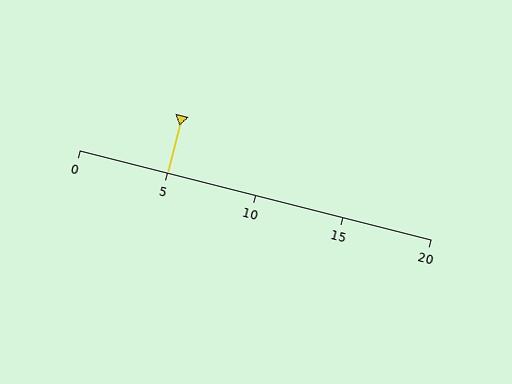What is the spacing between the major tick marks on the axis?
The major ticks are spaced 5 apart.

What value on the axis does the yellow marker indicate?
The marker indicates approximately 5.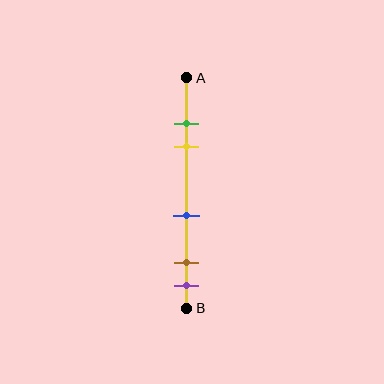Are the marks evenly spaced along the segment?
No, the marks are not evenly spaced.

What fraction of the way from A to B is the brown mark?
The brown mark is approximately 80% (0.8) of the way from A to B.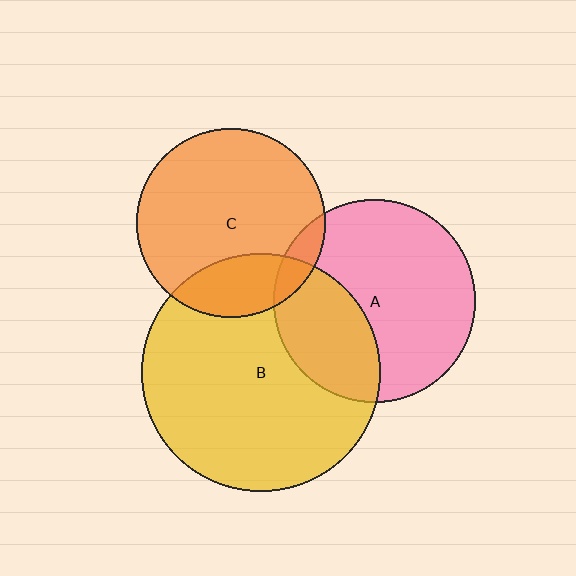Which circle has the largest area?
Circle B (yellow).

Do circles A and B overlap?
Yes.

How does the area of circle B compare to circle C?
Approximately 1.6 times.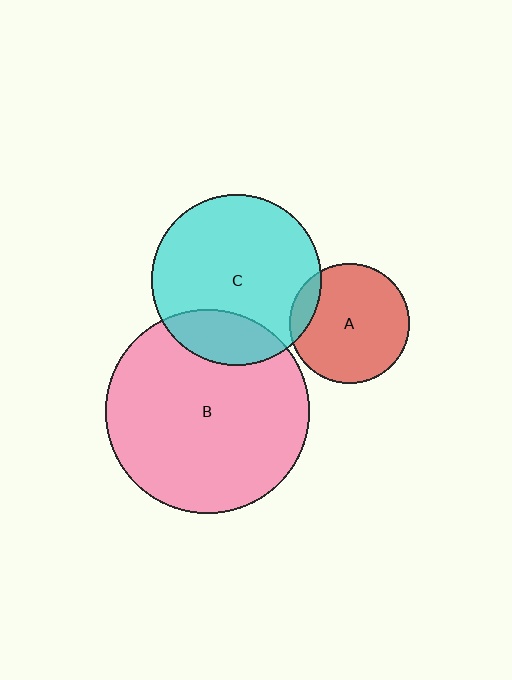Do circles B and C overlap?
Yes.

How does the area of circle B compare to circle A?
Approximately 2.9 times.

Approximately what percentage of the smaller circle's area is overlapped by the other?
Approximately 20%.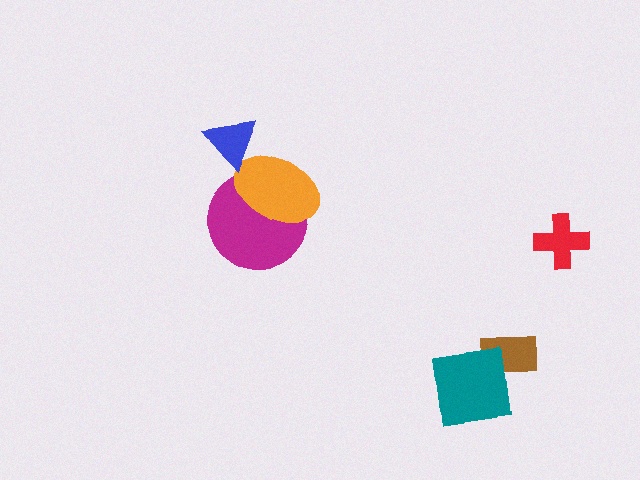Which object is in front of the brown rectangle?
The teal square is in front of the brown rectangle.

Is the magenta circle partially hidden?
Yes, it is partially covered by another shape.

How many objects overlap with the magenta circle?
1 object overlaps with the magenta circle.